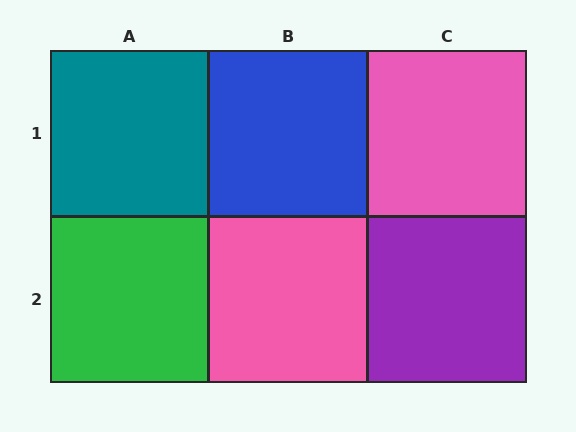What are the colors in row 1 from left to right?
Teal, blue, pink.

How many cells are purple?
1 cell is purple.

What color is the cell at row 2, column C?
Purple.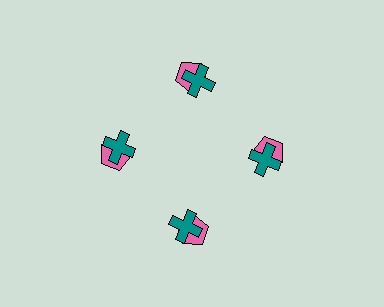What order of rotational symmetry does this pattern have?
This pattern has 4-fold rotational symmetry.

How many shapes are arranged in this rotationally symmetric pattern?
There are 8 shapes, arranged in 4 groups of 2.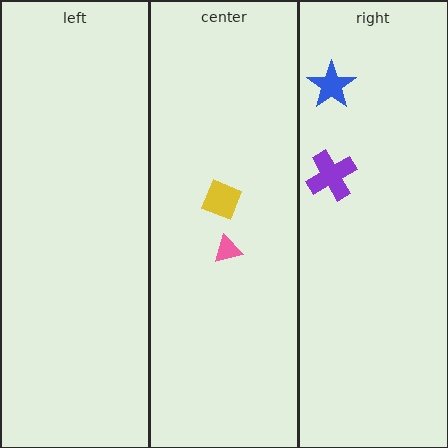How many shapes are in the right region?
2.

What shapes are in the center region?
The pink triangle, the yellow square.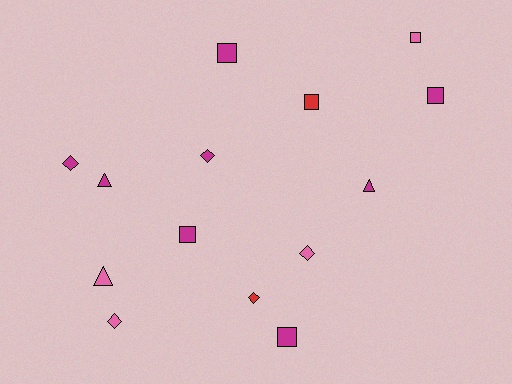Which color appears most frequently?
Magenta, with 8 objects.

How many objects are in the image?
There are 14 objects.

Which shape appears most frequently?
Square, with 6 objects.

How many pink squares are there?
There is 1 pink square.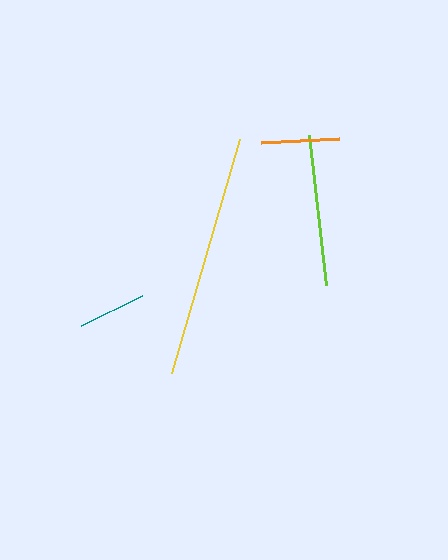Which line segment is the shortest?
The teal line is the shortest at approximately 68 pixels.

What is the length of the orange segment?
The orange segment is approximately 77 pixels long.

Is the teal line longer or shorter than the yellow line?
The yellow line is longer than the teal line.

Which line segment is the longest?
The yellow line is the longest at approximately 244 pixels.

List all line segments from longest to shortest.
From longest to shortest: yellow, lime, orange, teal.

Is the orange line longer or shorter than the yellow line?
The yellow line is longer than the orange line.